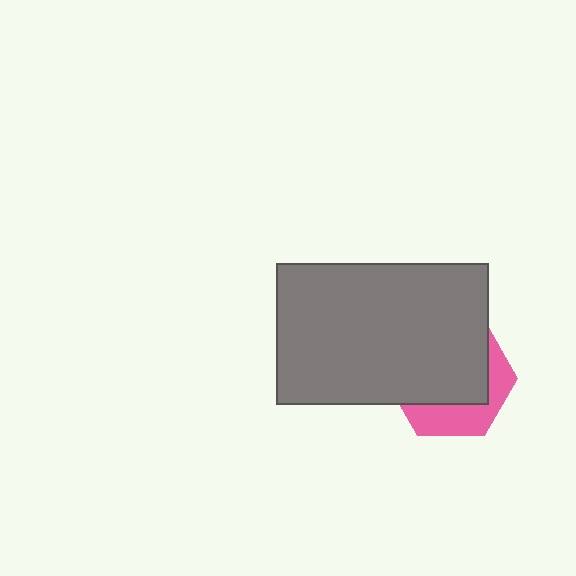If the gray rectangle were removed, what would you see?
You would see the complete pink hexagon.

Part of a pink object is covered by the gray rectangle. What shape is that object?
It is a hexagon.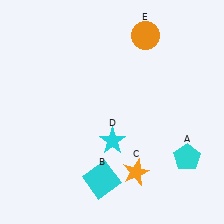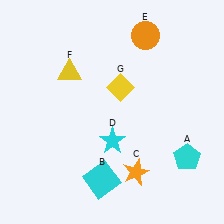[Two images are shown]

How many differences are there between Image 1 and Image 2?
There are 2 differences between the two images.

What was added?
A yellow triangle (F), a yellow diamond (G) were added in Image 2.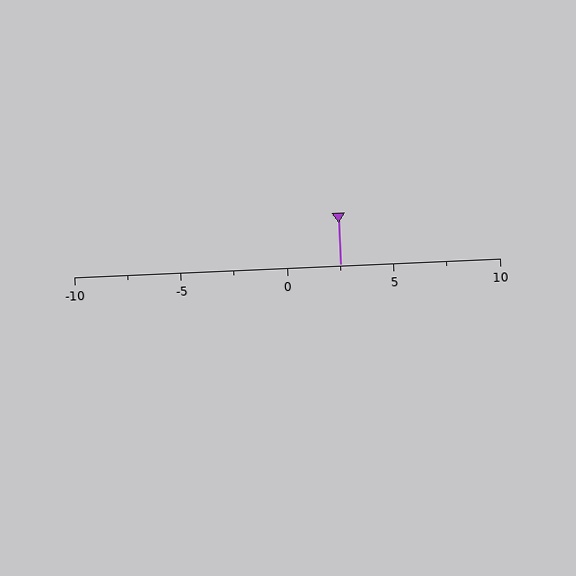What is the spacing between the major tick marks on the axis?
The major ticks are spaced 5 apart.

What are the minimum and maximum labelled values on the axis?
The axis runs from -10 to 10.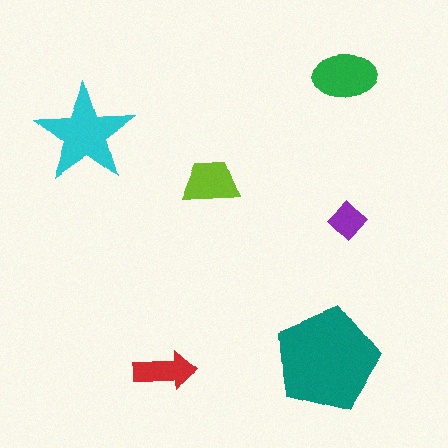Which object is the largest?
The teal pentagon.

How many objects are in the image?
There are 6 objects in the image.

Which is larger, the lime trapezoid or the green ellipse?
The green ellipse.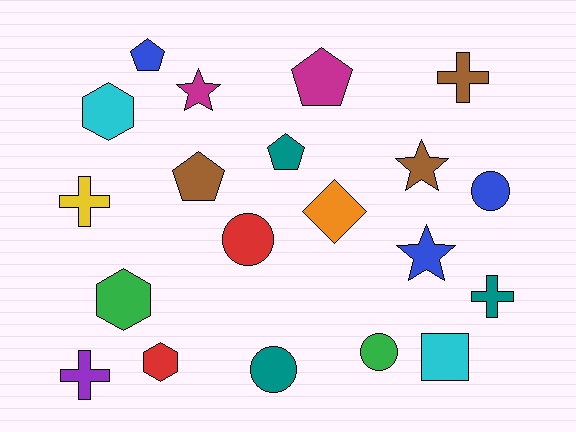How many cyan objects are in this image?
There are 2 cyan objects.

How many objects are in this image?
There are 20 objects.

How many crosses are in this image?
There are 4 crosses.